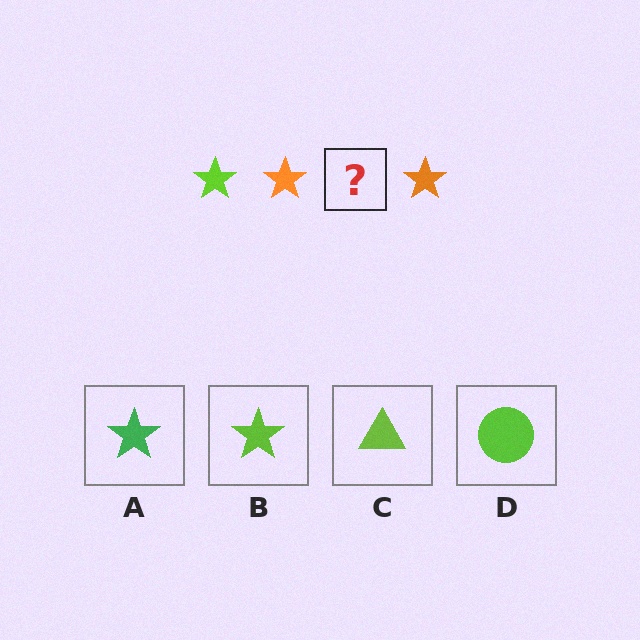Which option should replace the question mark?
Option B.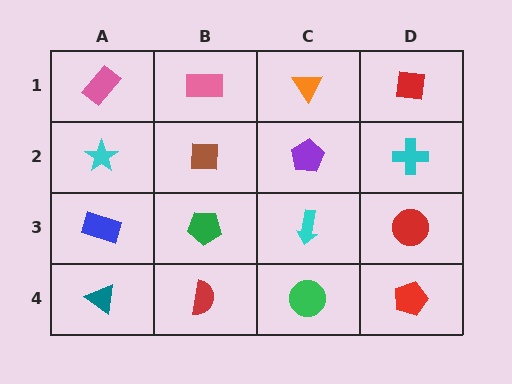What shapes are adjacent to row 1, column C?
A purple pentagon (row 2, column C), a pink rectangle (row 1, column B), a red square (row 1, column D).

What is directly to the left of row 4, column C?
A red semicircle.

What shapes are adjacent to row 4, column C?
A cyan arrow (row 3, column C), a red semicircle (row 4, column B), a red pentagon (row 4, column D).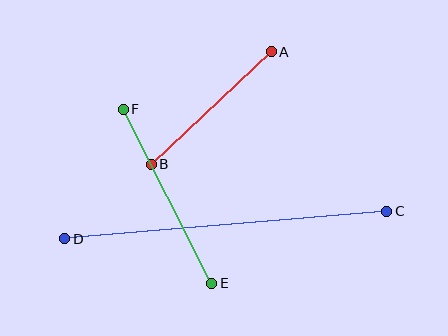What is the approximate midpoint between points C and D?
The midpoint is at approximately (226, 225) pixels.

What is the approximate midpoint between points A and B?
The midpoint is at approximately (211, 108) pixels.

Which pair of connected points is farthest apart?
Points C and D are farthest apart.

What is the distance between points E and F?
The distance is approximately 195 pixels.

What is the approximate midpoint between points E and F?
The midpoint is at approximately (167, 196) pixels.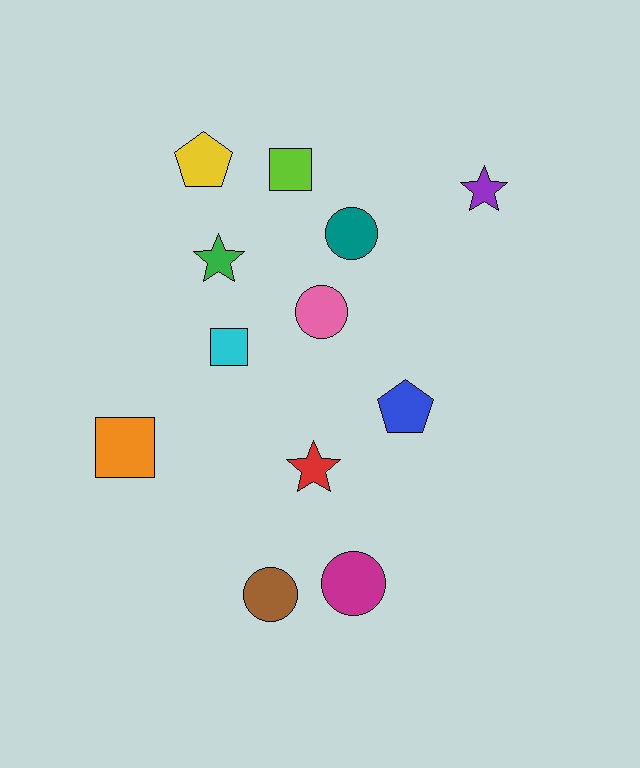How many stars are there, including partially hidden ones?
There are 3 stars.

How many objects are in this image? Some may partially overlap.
There are 12 objects.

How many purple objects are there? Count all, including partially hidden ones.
There is 1 purple object.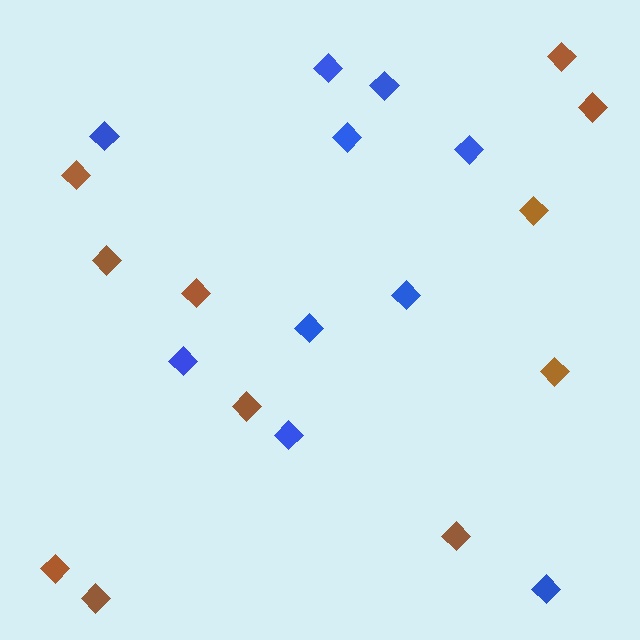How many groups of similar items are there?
There are 2 groups: one group of blue diamonds (10) and one group of brown diamonds (11).